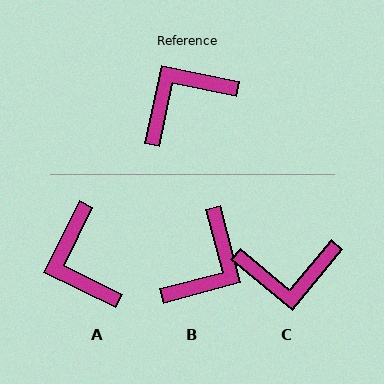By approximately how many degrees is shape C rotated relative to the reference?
Approximately 153 degrees counter-clockwise.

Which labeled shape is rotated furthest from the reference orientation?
B, about 153 degrees away.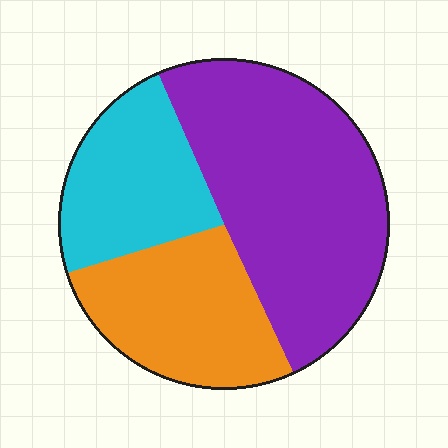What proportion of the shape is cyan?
Cyan takes up about one quarter (1/4) of the shape.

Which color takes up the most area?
Purple, at roughly 50%.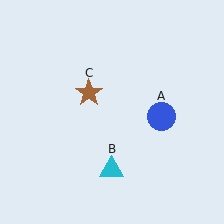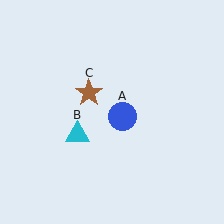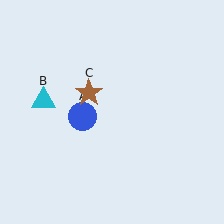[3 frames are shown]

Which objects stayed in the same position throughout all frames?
Brown star (object C) remained stationary.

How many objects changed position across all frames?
2 objects changed position: blue circle (object A), cyan triangle (object B).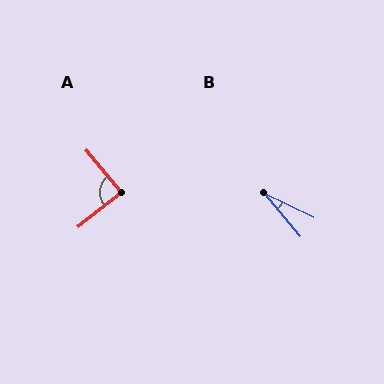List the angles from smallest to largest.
B (24°), A (88°).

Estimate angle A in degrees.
Approximately 88 degrees.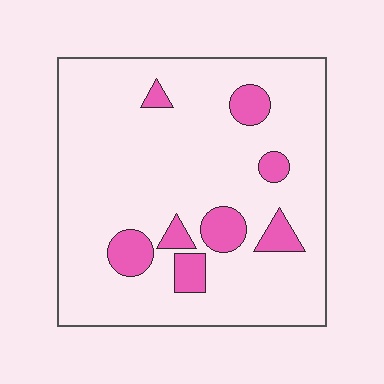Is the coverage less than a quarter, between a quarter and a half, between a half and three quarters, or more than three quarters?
Less than a quarter.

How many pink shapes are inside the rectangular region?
8.